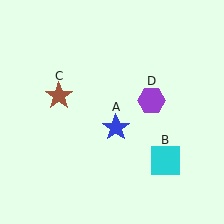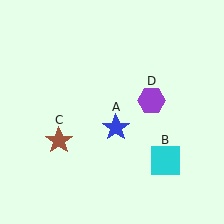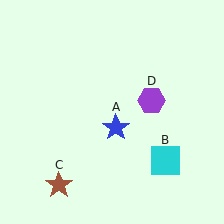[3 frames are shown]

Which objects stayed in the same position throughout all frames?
Blue star (object A) and cyan square (object B) and purple hexagon (object D) remained stationary.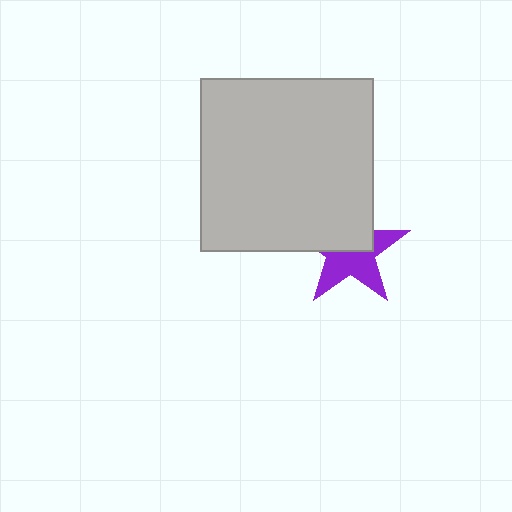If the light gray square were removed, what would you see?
You would see the complete purple star.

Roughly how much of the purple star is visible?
About half of it is visible (roughly 54%).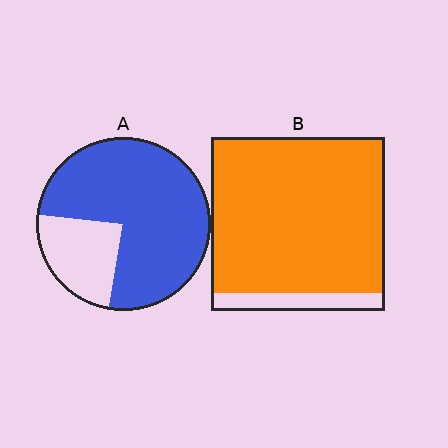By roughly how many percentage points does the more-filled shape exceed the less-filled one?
By roughly 15 percentage points (B over A).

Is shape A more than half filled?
Yes.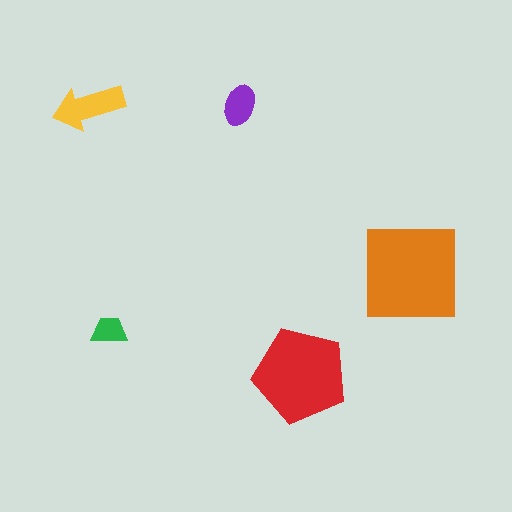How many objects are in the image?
There are 5 objects in the image.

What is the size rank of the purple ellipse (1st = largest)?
4th.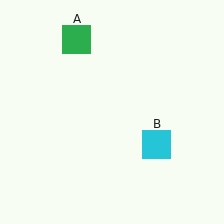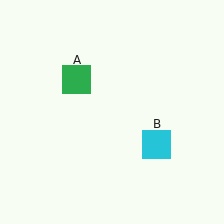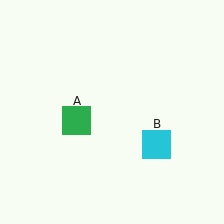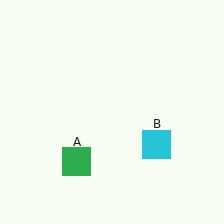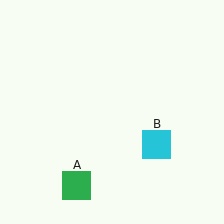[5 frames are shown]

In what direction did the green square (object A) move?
The green square (object A) moved down.